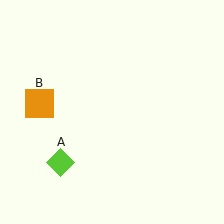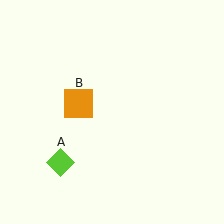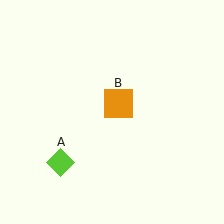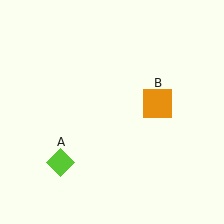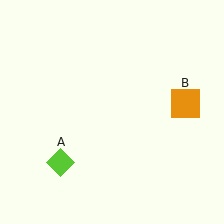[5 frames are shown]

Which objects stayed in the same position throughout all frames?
Lime diamond (object A) remained stationary.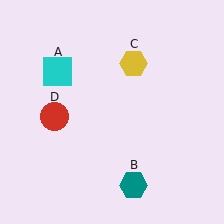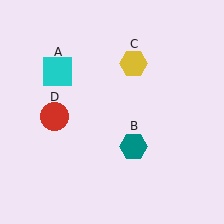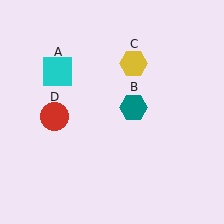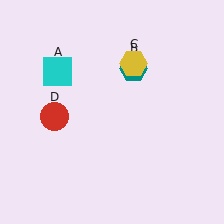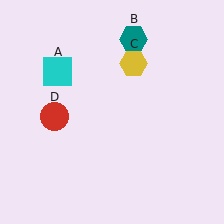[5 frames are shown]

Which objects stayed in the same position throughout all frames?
Cyan square (object A) and yellow hexagon (object C) and red circle (object D) remained stationary.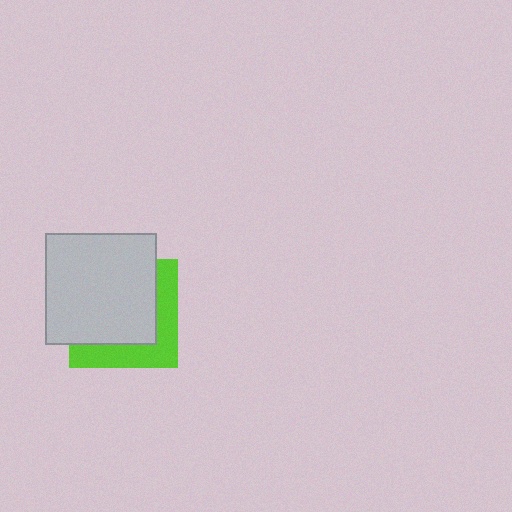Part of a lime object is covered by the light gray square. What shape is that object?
It is a square.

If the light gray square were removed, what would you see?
You would see the complete lime square.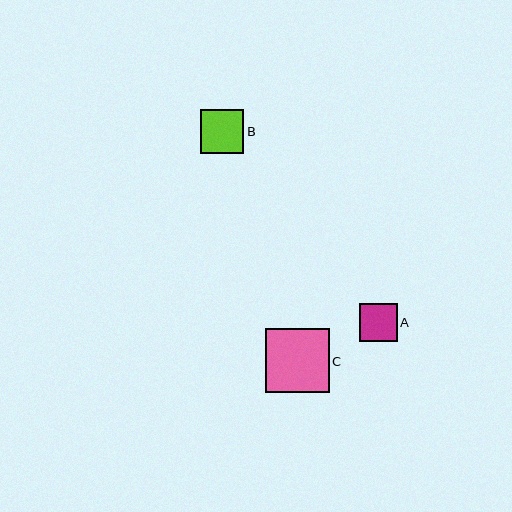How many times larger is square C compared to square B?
Square C is approximately 1.5 times the size of square B.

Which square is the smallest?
Square A is the smallest with a size of approximately 38 pixels.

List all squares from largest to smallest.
From largest to smallest: C, B, A.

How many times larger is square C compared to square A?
Square C is approximately 1.7 times the size of square A.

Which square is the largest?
Square C is the largest with a size of approximately 64 pixels.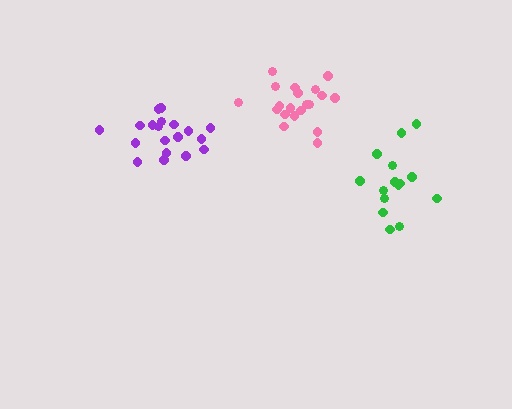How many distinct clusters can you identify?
There are 3 distinct clusters.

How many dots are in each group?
Group 1: 20 dots, Group 2: 15 dots, Group 3: 19 dots (54 total).